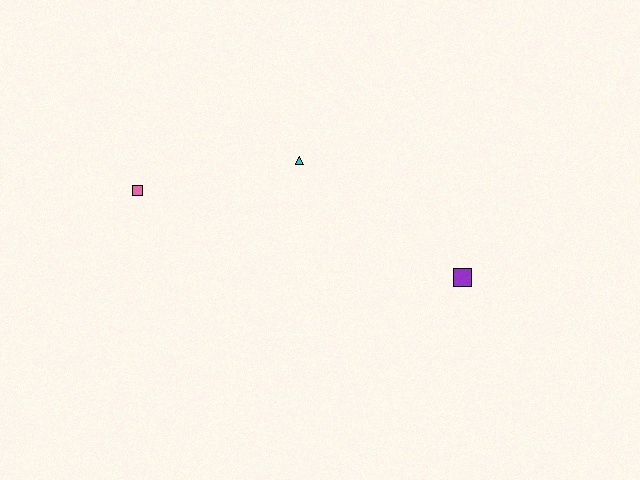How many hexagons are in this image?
There are no hexagons.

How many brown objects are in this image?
There are no brown objects.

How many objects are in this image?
There are 3 objects.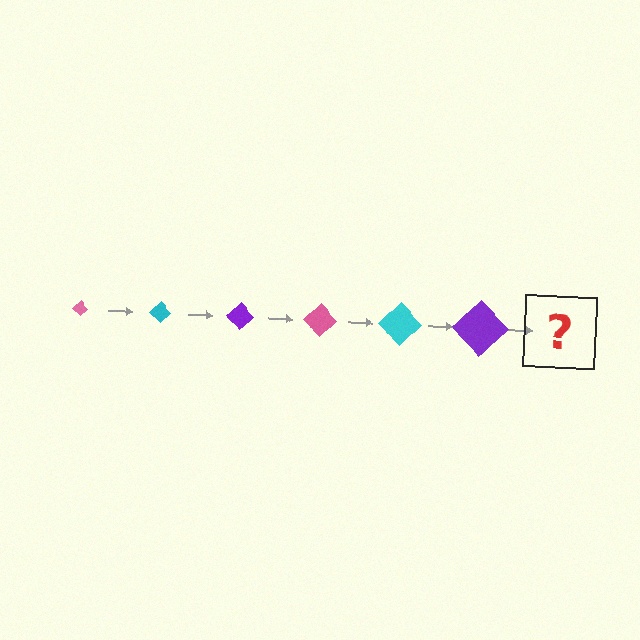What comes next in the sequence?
The next element should be a pink diamond, larger than the previous one.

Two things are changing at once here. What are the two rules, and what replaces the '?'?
The two rules are that the diamond grows larger each step and the color cycles through pink, cyan, and purple. The '?' should be a pink diamond, larger than the previous one.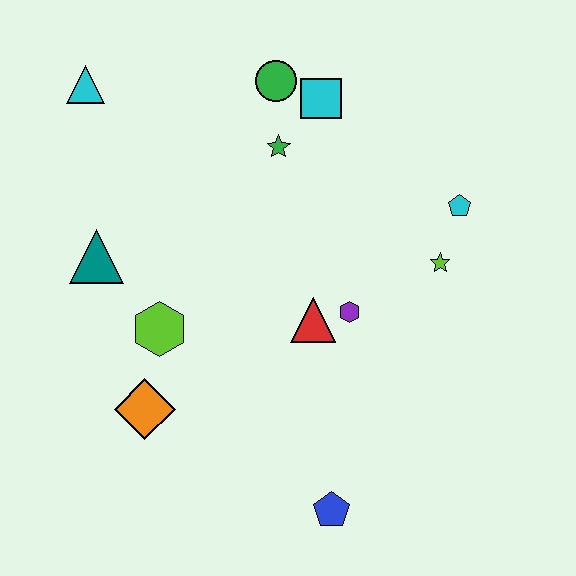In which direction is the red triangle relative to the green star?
The red triangle is below the green star.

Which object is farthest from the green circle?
The blue pentagon is farthest from the green circle.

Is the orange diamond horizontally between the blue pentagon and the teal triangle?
Yes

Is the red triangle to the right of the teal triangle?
Yes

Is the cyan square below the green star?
No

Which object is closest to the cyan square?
The green circle is closest to the cyan square.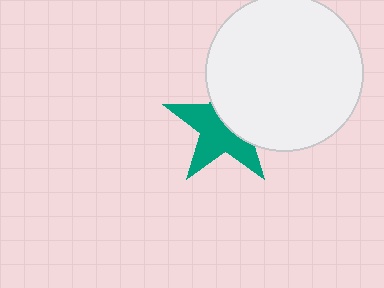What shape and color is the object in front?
The object in front is a white circle.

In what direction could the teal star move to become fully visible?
The teal star could move toward the lower-left. That would shift it out from behind the white circle entirely.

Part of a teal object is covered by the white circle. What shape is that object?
It is a star.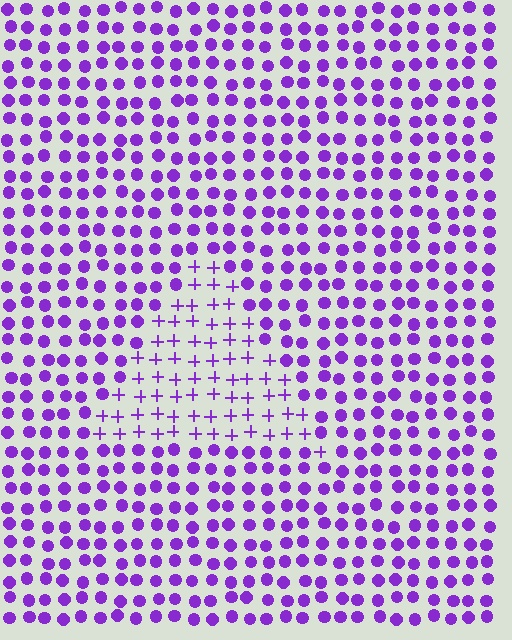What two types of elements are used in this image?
The image uses plus signs inside the triangle region and circles outside it.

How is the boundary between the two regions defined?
The boundary is defined by a change in element shape: plus signs inside vs. circles outside. All elements share the same color and spacing.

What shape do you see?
I see a triangle.